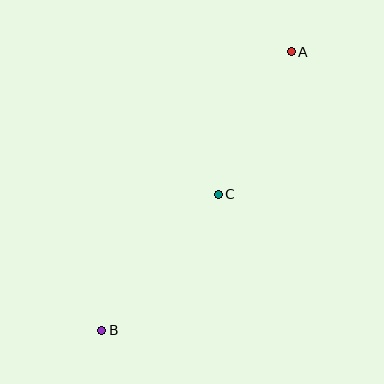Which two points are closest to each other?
Points A and C are closest to each other.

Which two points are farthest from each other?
Points A and B are farthest from each other.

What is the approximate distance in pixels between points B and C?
The distance between B and C is approximately 179 pixels.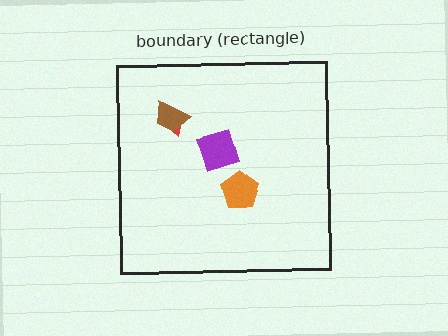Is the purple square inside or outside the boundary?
Inside.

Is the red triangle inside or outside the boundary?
Inside.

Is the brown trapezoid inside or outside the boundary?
Inside.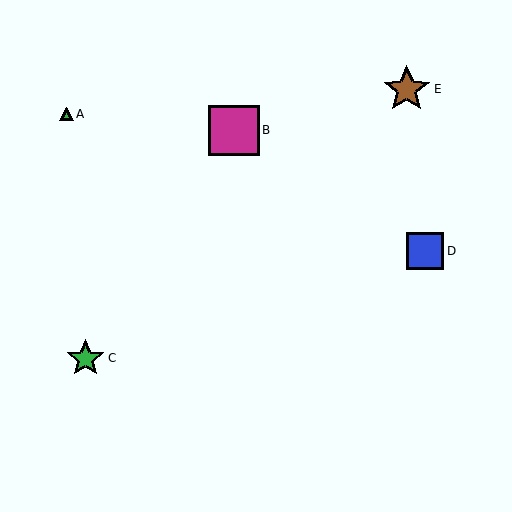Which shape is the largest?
The magenta square (labeled B) is the largest.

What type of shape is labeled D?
Shape D is a blue square.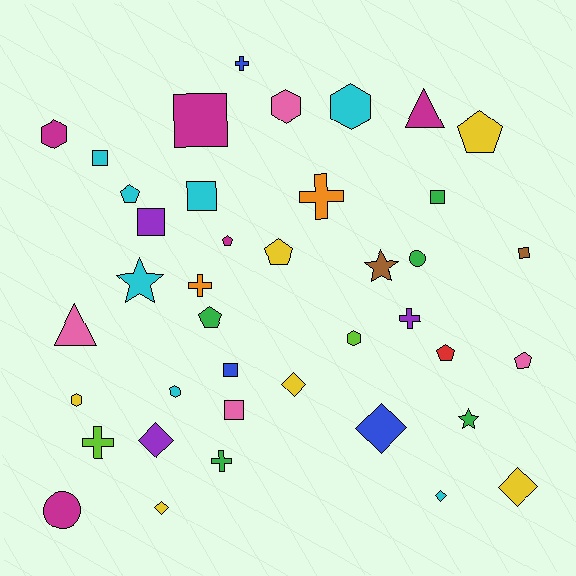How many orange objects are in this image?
There are 2 orange objects.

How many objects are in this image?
There are 40 objects.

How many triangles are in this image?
There are 2 triangles.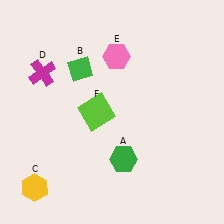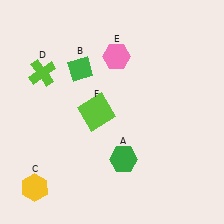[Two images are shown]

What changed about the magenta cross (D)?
In Image 1, D is magenta. In Image 2, it changed to lime.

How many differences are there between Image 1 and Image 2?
There is 1 difference between the two images.